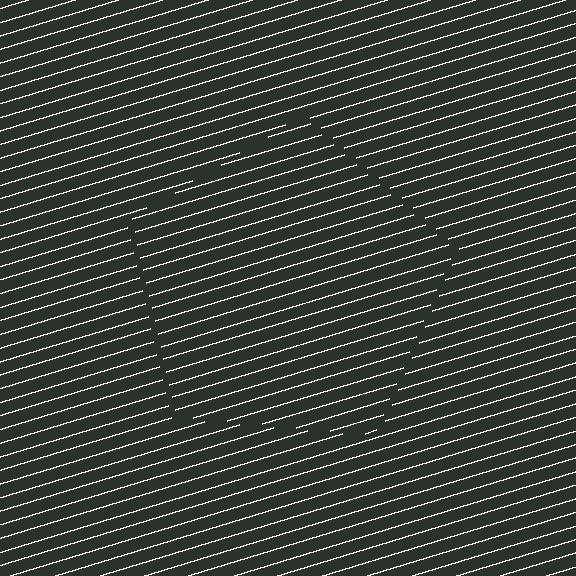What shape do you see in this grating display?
An illusory pentagon. The interior of the shape contains the same grating, shifted by half a period — the contour is defined by the phase discontinuity where line-ends from the inner and outer gratings abut.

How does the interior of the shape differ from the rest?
The interior of the shape contains the same grating, shifted by half a period — the contour is defined by the phase discontinuity where line-ends from the inner and outer gratings abut.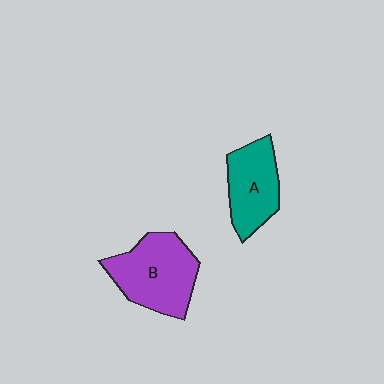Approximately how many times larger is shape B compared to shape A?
Approximately 1.3 times.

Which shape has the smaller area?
Shape A (teal).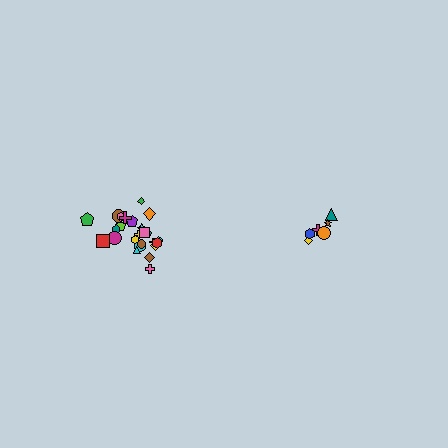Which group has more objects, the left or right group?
The left group.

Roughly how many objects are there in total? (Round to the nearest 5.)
Roughly 30 objects in total.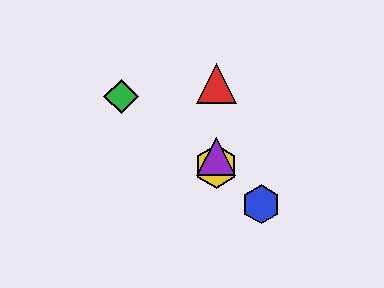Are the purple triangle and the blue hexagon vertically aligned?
No, the purple triangle is at x≈216 and the blue hexagon is at x≈261.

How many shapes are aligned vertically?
3 shapes (the red triangle, the yellow hexagon, the purple triangle) are aligned vertically.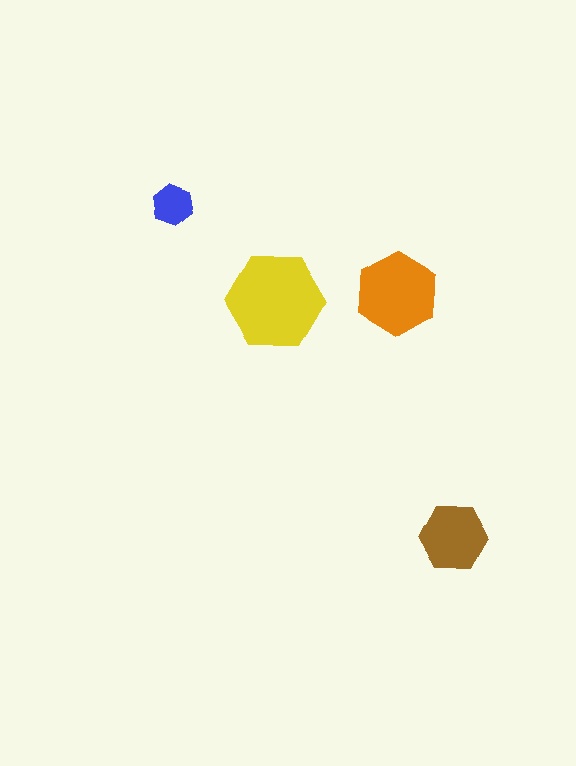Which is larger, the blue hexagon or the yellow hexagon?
The yellow one.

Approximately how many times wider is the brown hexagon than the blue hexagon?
About 1.5 times wider.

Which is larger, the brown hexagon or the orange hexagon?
The orange one.